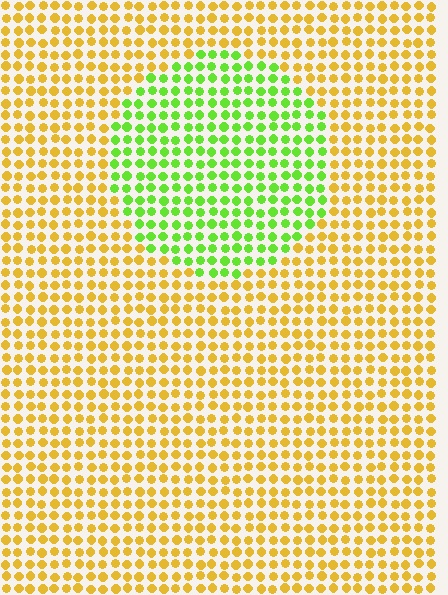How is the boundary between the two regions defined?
The boundary is defined purely by a slight shift in hue (about 58 degrees). Spacing, size, and orientation are identical on both sides.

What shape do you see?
I see a circle.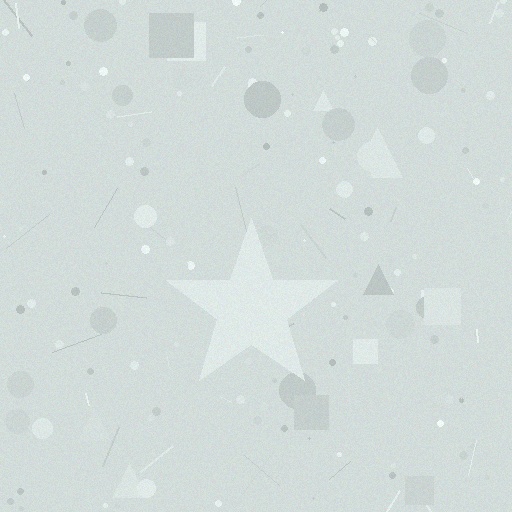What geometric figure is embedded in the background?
A star is embedded in the background.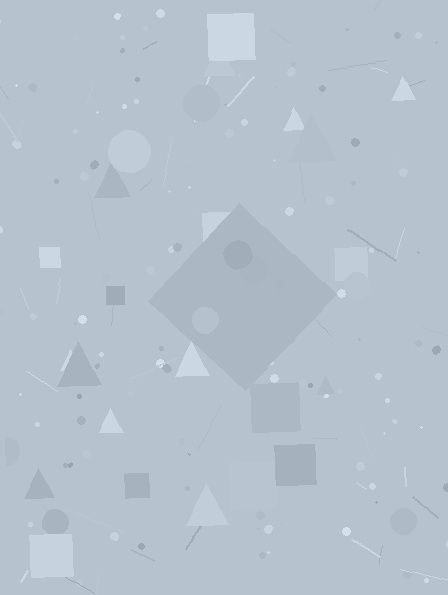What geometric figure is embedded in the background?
A diamond is embedded in the background.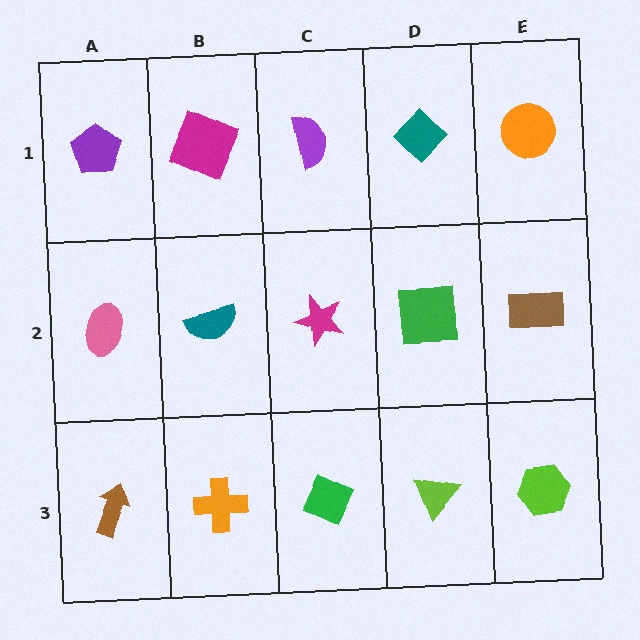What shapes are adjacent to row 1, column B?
A teal semicircle (row 2, column B), a purple pentagon (row 1, column A), a purple semicircle (row 1, column C).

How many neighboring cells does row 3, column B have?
3.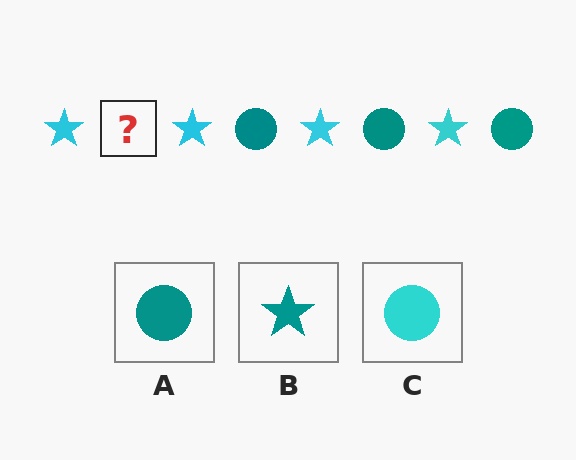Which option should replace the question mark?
Option A.